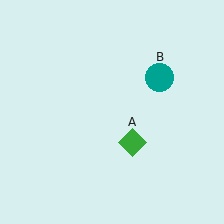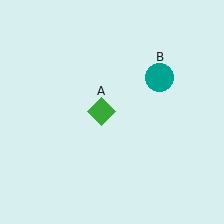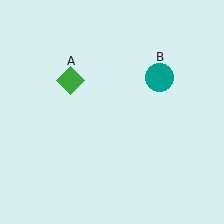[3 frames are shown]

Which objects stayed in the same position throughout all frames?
Teal circle (object B) remained stationary.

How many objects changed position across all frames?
1 object changed position: green diamond (object A).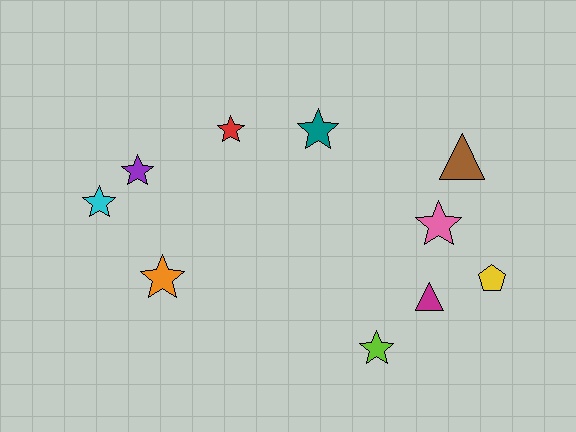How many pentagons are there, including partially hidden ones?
There is 1 pentagon.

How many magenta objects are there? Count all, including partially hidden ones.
There is 1 magenta object.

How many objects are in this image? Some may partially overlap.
There are 10 objects.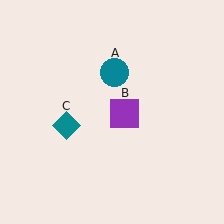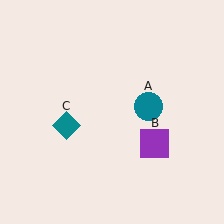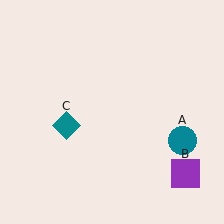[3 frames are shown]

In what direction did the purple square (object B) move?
The purple square (object B) moved down and to the right.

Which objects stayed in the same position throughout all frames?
Teal diamond (object C) remained stationary.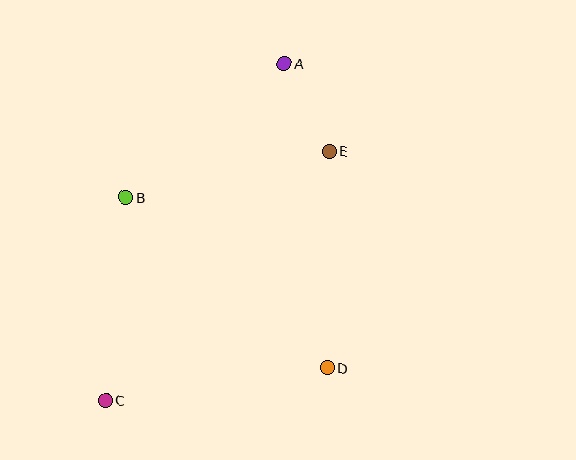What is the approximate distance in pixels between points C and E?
The distance between C and E is approximately 335 pixels.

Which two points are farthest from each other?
Points A and C are farthest from each other.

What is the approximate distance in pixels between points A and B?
The distance between A and B is approximately 208 pixels.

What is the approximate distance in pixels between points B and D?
The distance between B and D is approximately 265 pixels.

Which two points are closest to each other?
Points A and E are closest to each other.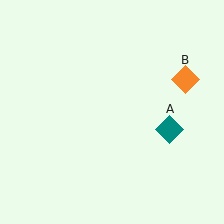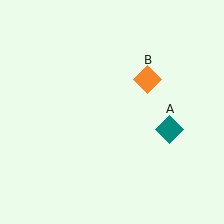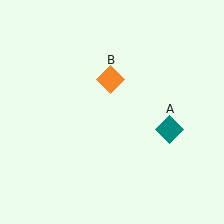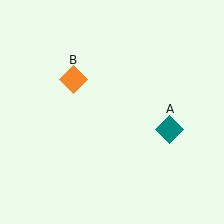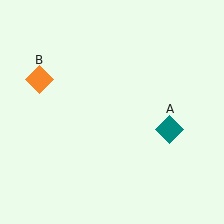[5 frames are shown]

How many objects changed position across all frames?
1 object changed position: orange diamond (object B).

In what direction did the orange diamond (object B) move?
The orange diamond (object B) moved left.